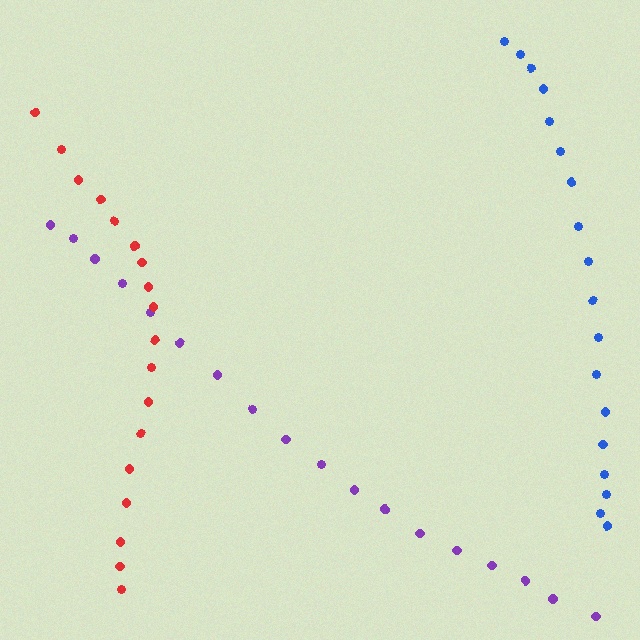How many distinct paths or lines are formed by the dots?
There are 3 distinct paths.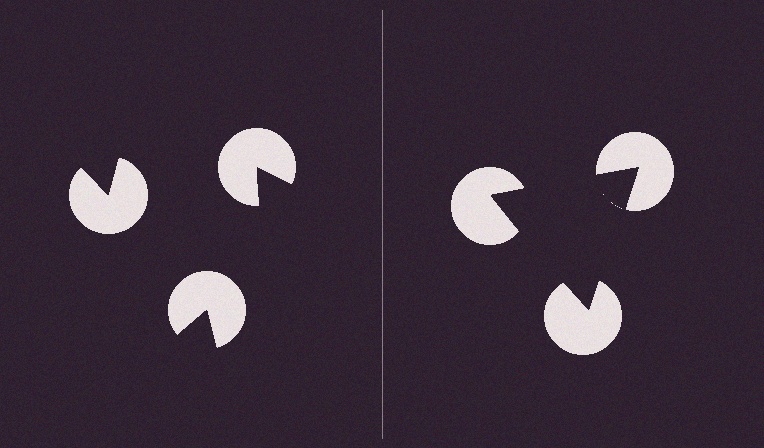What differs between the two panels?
The pac-man discs are positioned identically on both sides; only the wedge orientations differ. On the right they align to a triangle; on the left they are misaligned.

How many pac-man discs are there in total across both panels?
6 — 3 on each side.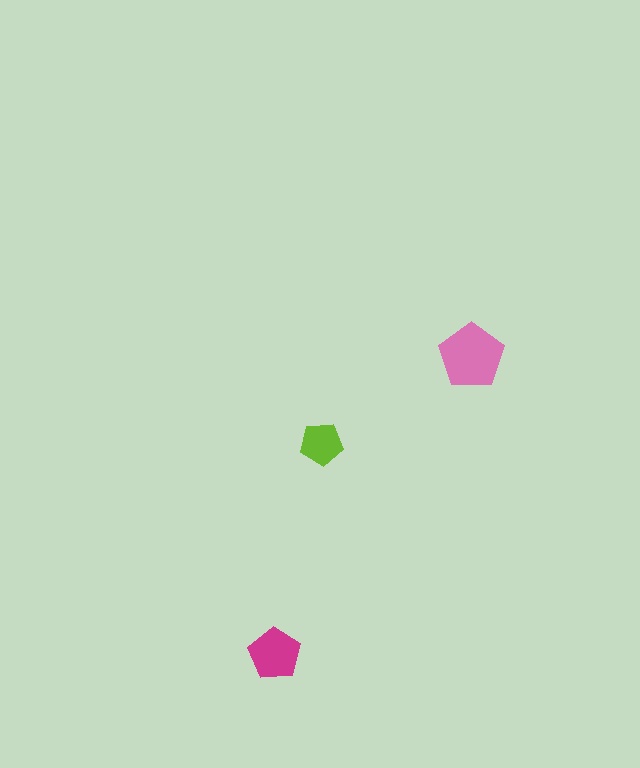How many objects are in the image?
There are 3 objects in the image.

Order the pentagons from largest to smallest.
the pink one, the magenta one, the lime one.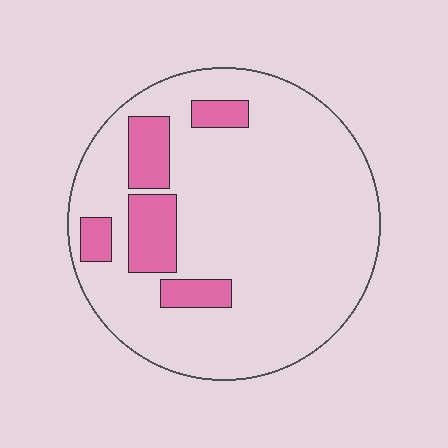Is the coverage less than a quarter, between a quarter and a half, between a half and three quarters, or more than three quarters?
Less than a quarter.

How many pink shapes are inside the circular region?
5.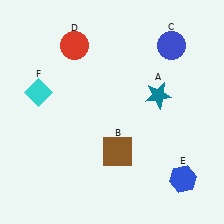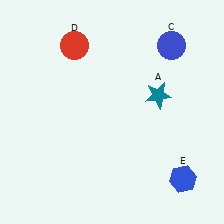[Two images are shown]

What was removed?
The brown square (B), the cyan diamond (F) were removed in Image 2.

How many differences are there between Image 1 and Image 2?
There are 2 differences between the two images.